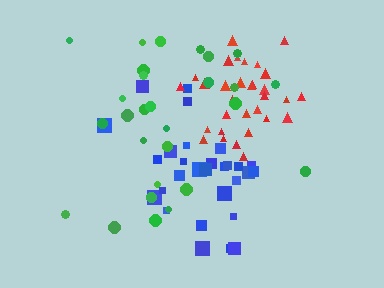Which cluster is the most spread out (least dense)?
Green.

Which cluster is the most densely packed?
Red.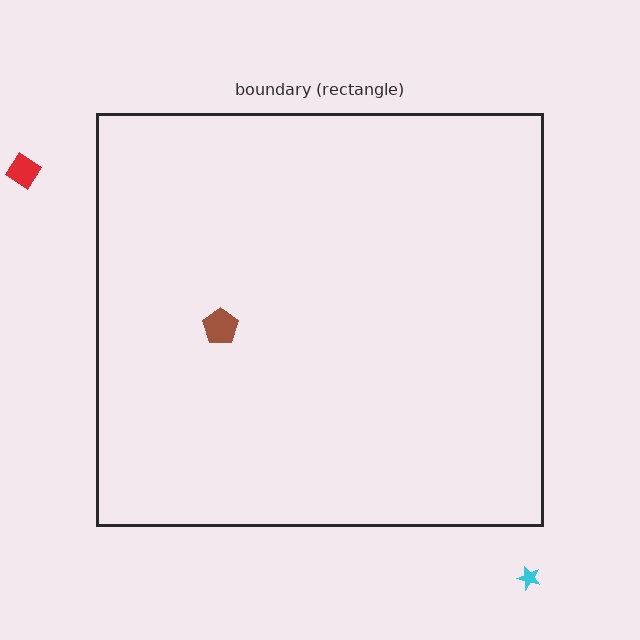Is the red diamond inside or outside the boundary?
Outside.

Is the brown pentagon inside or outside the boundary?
Inside.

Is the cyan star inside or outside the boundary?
Outside.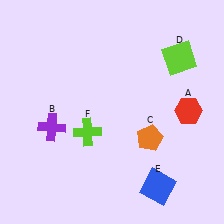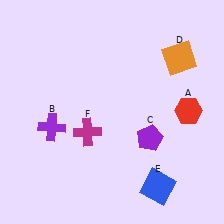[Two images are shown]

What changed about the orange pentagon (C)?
In Image 1, C is orange. In Image 2, it changed to purple.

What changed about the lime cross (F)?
In Image 1, F is lime. In Image 2, it changed to magenta.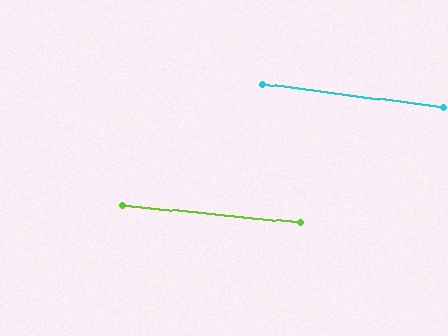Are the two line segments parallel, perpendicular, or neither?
Parallel — their directions differ by only 1.6°.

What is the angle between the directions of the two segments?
Approximately 2 degrees.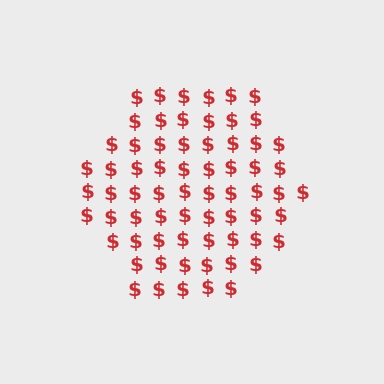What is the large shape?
The large shape is a hexagon.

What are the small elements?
The small elements are dollar signs.